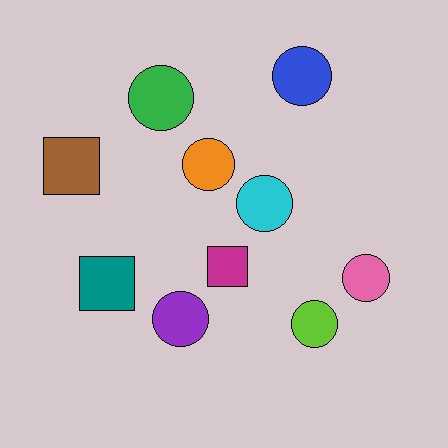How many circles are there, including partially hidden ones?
There are 7 circles.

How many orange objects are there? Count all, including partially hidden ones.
There is 1 orange object.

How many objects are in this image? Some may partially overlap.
There are 10 objects.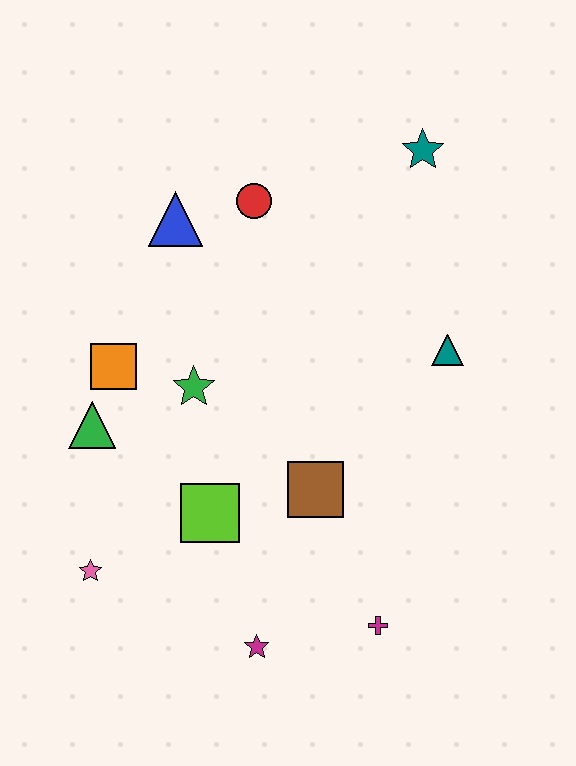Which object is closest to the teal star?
The red circle is closest to the teal star.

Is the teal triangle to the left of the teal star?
No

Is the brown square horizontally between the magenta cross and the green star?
Yes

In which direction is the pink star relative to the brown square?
The pink star is to the left of the brown square.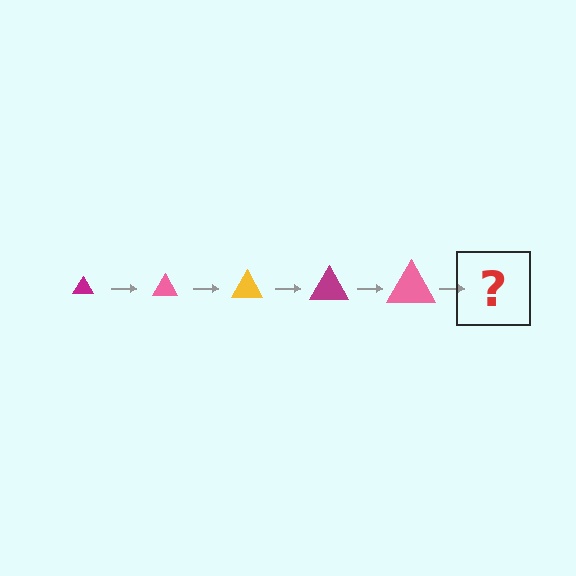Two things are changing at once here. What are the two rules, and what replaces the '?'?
The two rules are that the triangle grows larger each step and the color cycles through magenta, pink, and yellow. The '?' should be a yellow triangle, larger than the previous one.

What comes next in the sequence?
The next element should be a yellow triangle, larger than the previous one.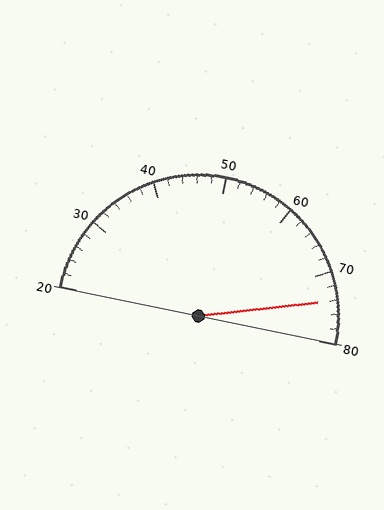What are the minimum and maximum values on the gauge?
The gauge ranges from 20 to 80.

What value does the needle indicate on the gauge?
The needle indicates approximately 74.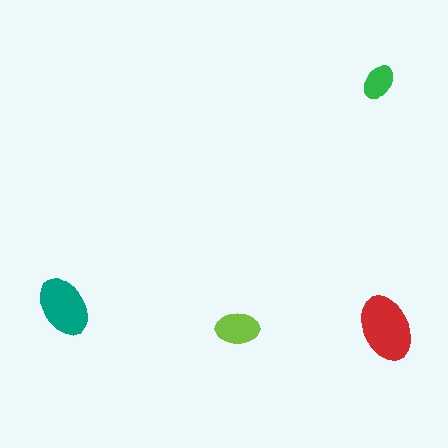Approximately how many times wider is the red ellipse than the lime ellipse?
About 1.5 times wider.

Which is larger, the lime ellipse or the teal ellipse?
The teal one.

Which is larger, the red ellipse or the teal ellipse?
The red one.